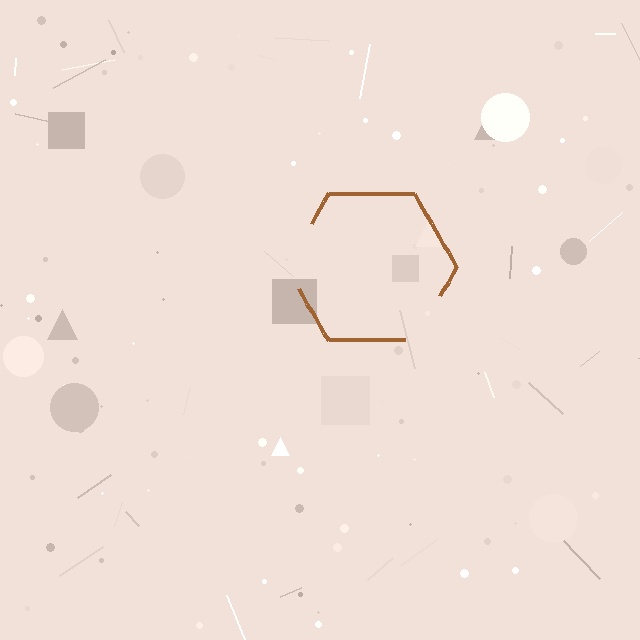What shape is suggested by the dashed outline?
The dashed outline suggests a hexagon.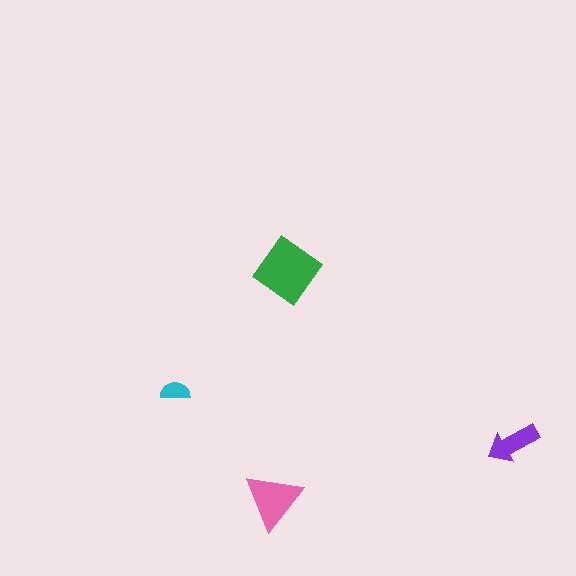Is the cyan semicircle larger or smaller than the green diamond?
Smaller.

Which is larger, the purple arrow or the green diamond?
The green diamond.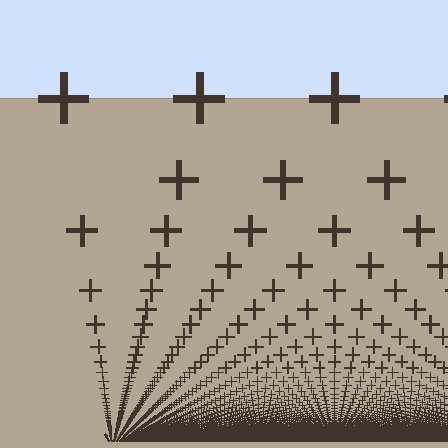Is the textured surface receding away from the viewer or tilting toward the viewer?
The surface appears to tilt toward the viewer. Texture elements get larger and sparser toward the top.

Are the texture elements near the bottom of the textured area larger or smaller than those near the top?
Smaller. The gradient is inverted — elements near the bottom are smaller and denser.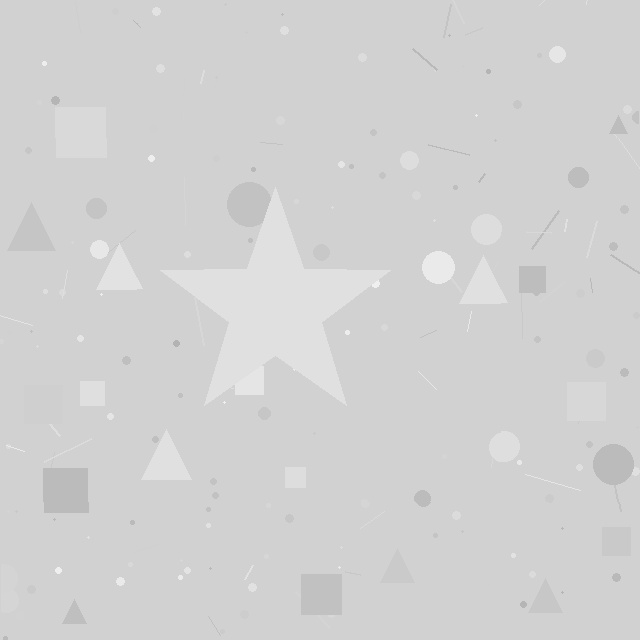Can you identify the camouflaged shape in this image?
The camouflaged shape is a star.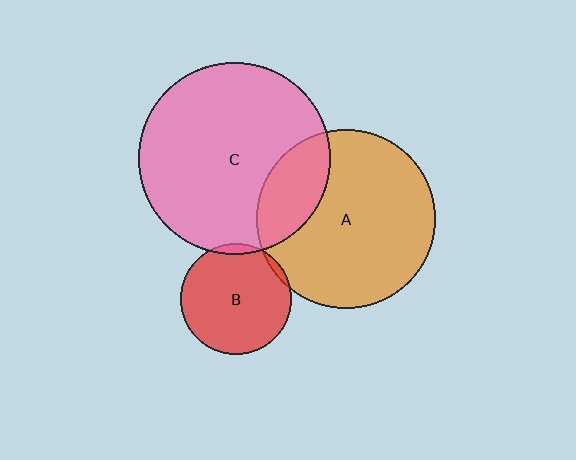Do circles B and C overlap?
Yes.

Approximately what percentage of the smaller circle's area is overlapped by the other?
Approximately 5%.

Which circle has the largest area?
Circle C (pink).